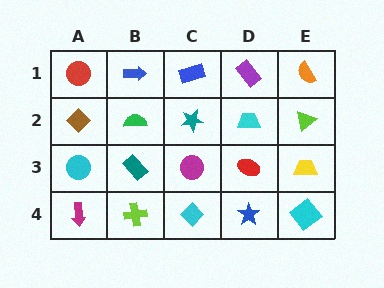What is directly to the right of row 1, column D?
An orange semicircle.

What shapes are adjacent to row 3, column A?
A brown diamond (row 2, column A), a magenta arrow (row 4, column A), a teal rectangle (row 3, column B).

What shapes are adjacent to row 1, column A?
A brown diamond (row 2, column A), a blue arrow (row 1, column B).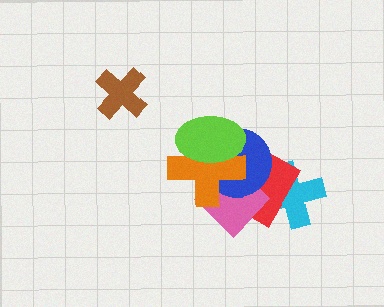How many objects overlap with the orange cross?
4 objects overlap with the orange cross.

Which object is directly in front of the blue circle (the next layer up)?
The orange cross is directly in front of the blue circle.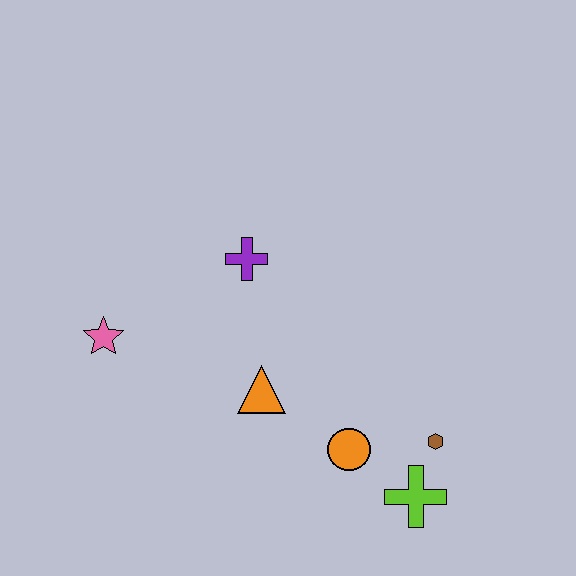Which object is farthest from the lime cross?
The pink star is farthest from the lime cross.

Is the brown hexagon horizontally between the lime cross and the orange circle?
No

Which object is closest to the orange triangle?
The orange circle is closest to the orange triangle.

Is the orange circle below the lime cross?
No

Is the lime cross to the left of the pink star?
No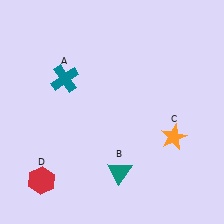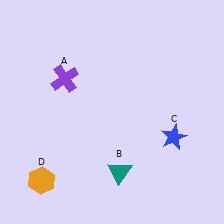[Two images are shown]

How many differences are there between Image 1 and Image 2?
There are 3 differences between the two images.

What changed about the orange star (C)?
In Image 1, C is orange. In Image 2, it changed to blue.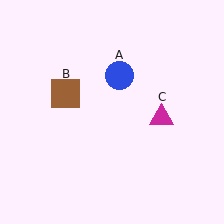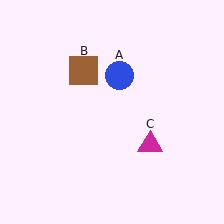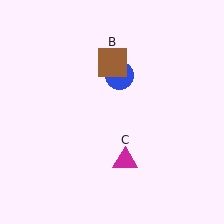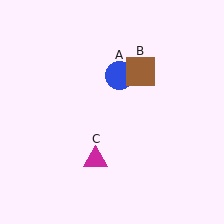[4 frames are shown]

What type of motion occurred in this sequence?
The brown square (object B), magenta triangle (object C) rotated clockwise around the center of the scene.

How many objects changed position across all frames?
2 objects changed position: brown square (object B), magenta triangle (object C).